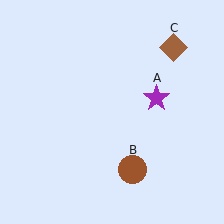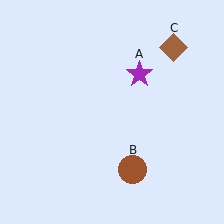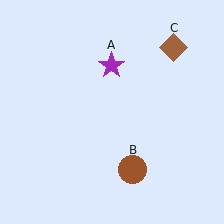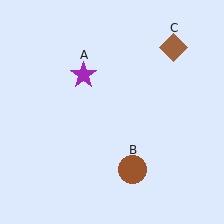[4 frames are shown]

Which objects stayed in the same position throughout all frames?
Brown circle (object B) and brown diamond (object C) remained stationary.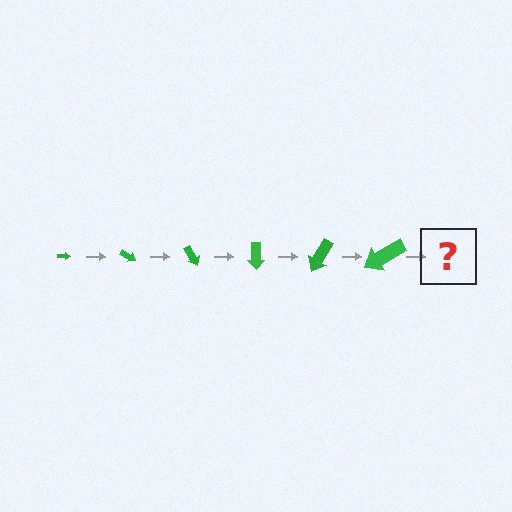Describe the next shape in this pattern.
It should be an arrow, larger than the previous one and rotated 180 degrees from the start.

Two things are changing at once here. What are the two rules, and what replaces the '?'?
The two rules are that the arrow grows larger each step and it rotates 30 degrees each step. The '?' should be an arrow, larger than the previous one and rotated 180 degrees from the start.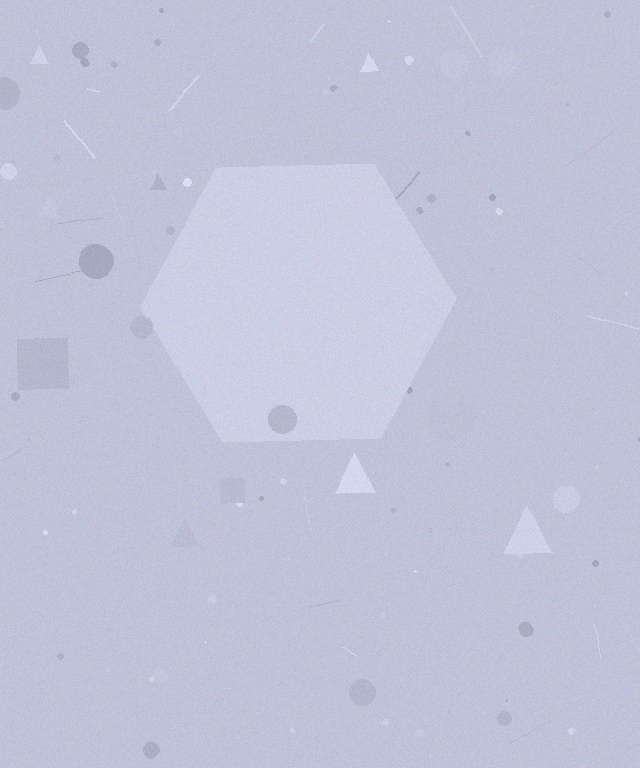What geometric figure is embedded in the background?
A hexagon is embedded in the background.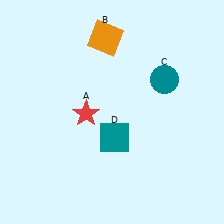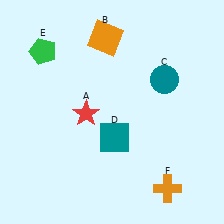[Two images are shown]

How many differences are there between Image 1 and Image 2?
There are 2 differences between the two images.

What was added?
A green pentagon (E), an orange cross (F) were added in Image 2.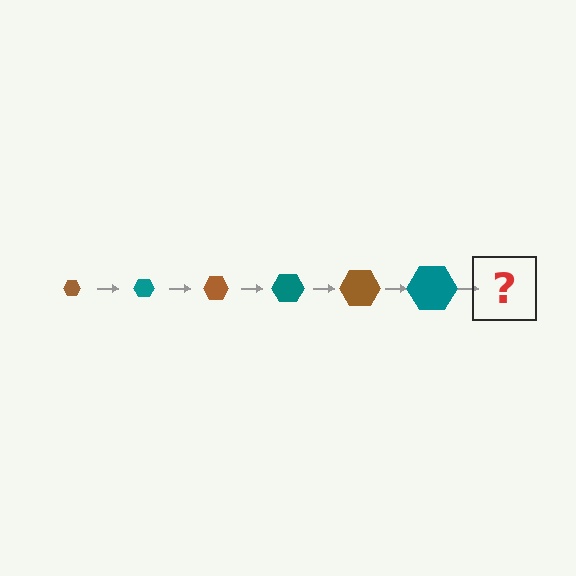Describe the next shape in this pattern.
It should be a brown hexagon, larger than the previous one.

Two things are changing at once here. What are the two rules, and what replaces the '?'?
The two rules are that the hexagon grows larger each step and the color cycles through brown and teal. The '?' should be a brown hexagon, larger than the previous one.